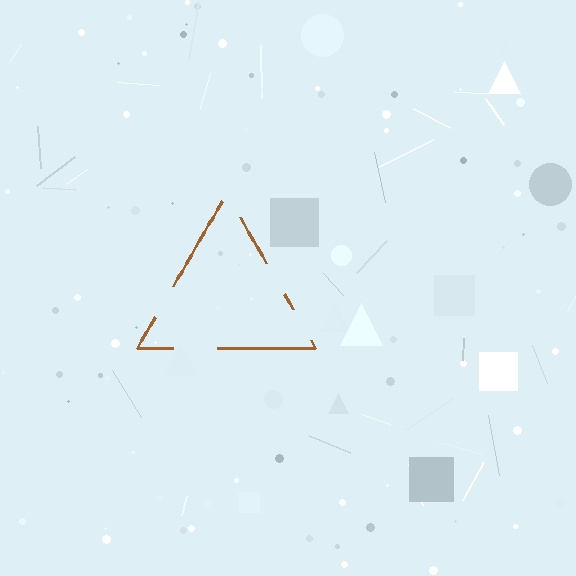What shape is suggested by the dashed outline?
The dashed outline suggests a triangle.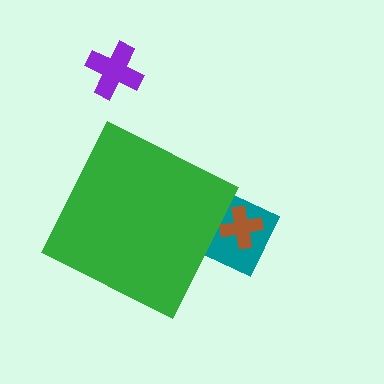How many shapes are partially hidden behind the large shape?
2 shapes are partially hidden.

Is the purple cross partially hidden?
No, the purple cross is fully visible.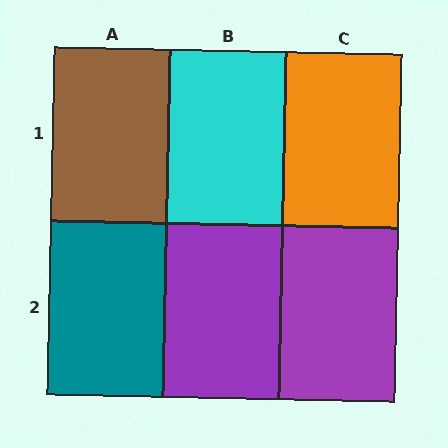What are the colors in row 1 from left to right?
Brown, cyan, orange.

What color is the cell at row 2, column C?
Purple.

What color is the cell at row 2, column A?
Teal.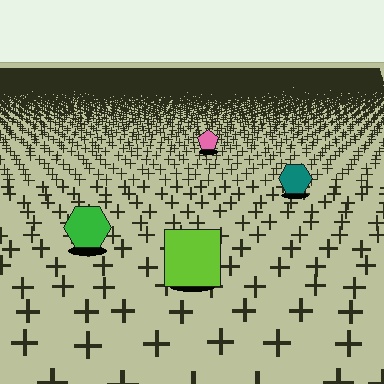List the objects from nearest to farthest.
From nearest to farthest: the lime square, the green hexagon, the teal hexagon, the pink pentagon.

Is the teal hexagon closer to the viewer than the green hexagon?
No. The green hexagon is closer — you can tell from the texture gradient: the ground texture is coarser near it.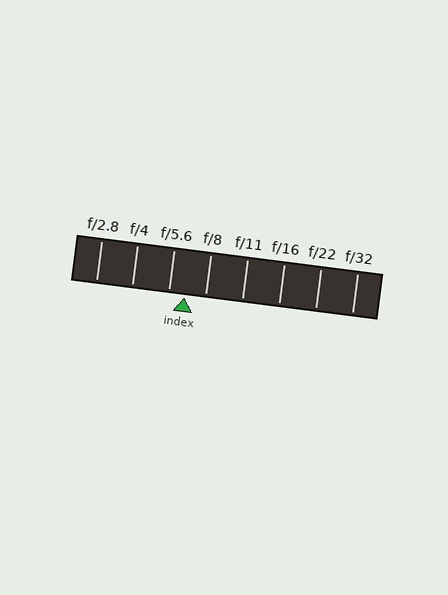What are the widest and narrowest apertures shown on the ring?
The widest aperture shown is f/2.8 and the narrowest is f/32.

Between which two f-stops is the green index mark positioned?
The index mark is between f/5.6 and f/8.